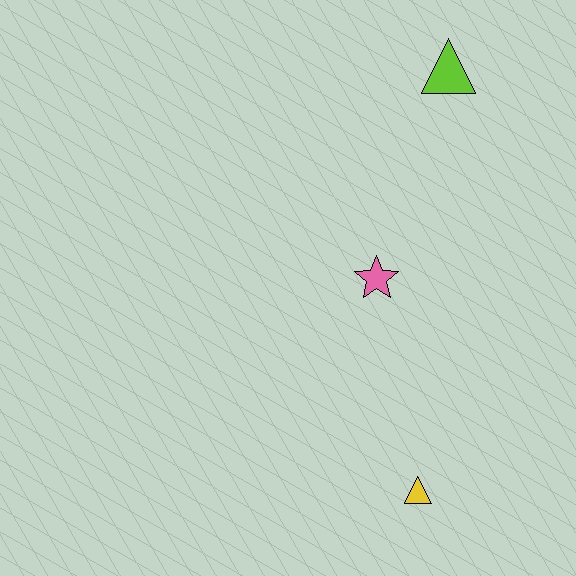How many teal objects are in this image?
There are no teal objects.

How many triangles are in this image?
There are 2 triangles.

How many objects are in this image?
There are 3 objects.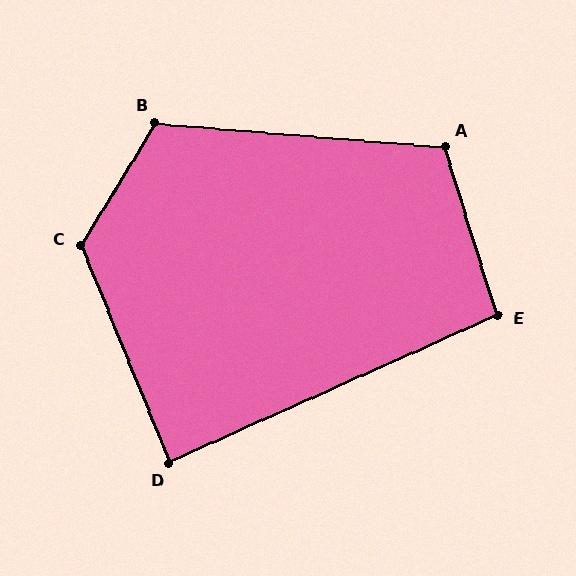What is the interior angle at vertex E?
Approximately 97 degrees (obtuse).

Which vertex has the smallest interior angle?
D, at approximately 88 degrees.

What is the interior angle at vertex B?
Approximately 117 degrees (obtuse).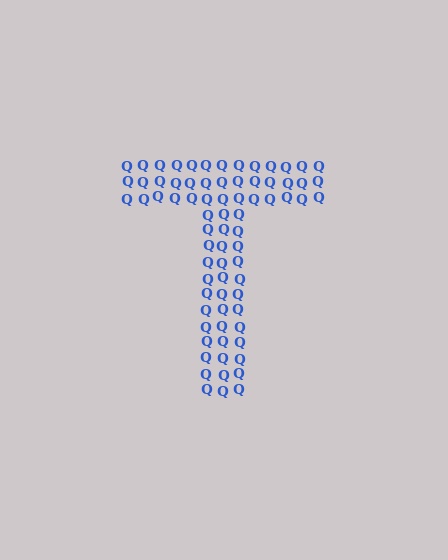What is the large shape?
The large shape is the letter T.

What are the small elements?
The small elements are letter Q's.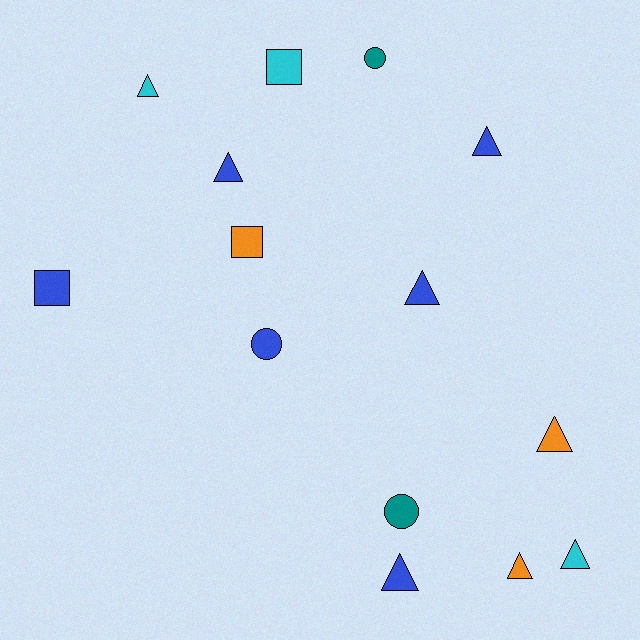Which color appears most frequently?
Blue, with 6 objects.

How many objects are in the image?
There are 14 objects.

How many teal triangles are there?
There are no teal triangles.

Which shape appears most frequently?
Triangle, with 8 objects.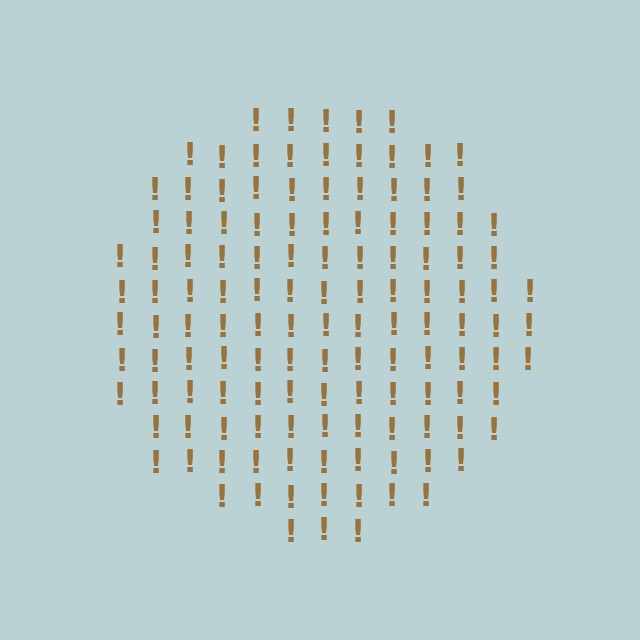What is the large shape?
The large shape is a circle.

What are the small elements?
The small elements are exclamation marks.